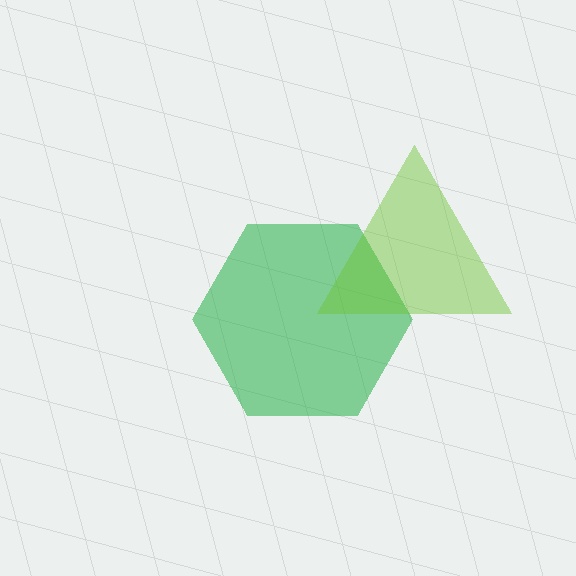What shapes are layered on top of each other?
The layered shapes are: a green hexagon, a lime triangle.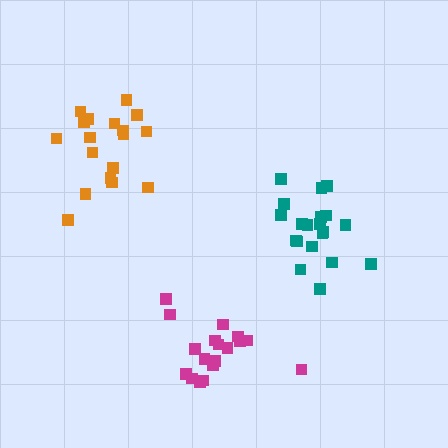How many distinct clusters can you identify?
There are 3 distinct clusters.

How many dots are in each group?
Group 1: 18 dots, Group 2: 20 dots, Group 3: 18 dots (56 total).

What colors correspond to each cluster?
The clusters are colored: orange, teal, magenta.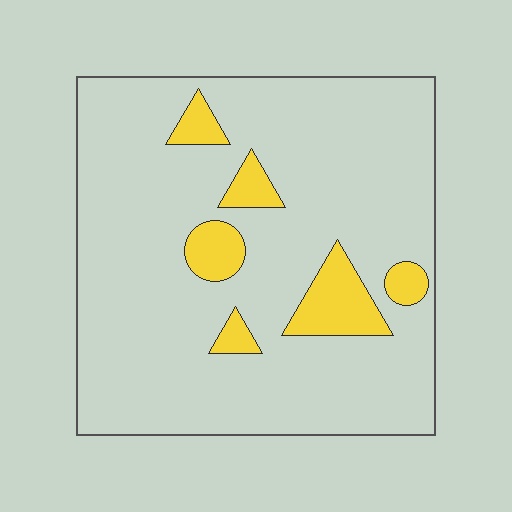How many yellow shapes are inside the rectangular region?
6.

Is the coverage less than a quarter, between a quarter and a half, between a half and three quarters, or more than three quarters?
Less than a quarter.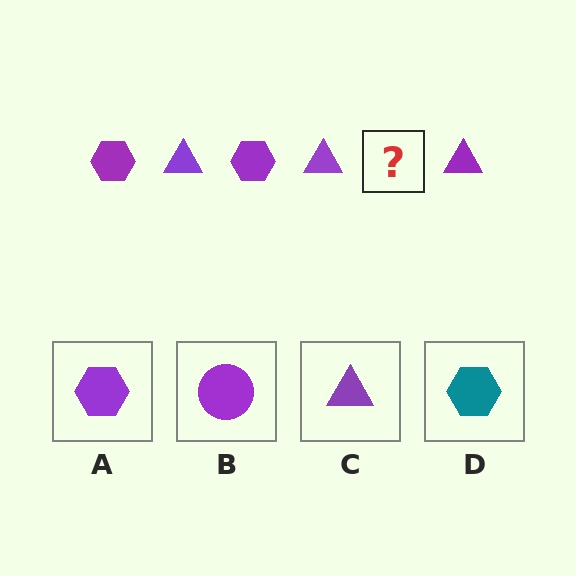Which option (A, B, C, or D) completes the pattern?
A.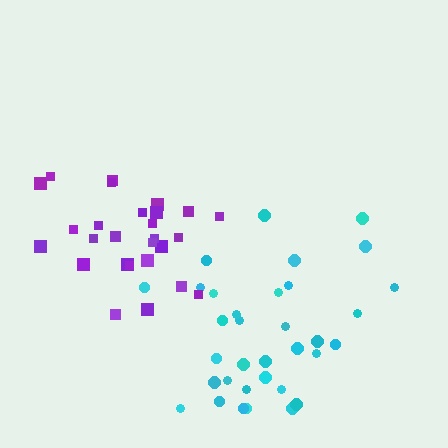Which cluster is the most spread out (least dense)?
Cyan.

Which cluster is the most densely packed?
Purple.